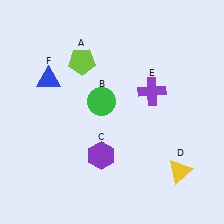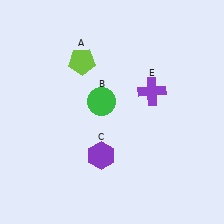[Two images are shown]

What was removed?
The blue triangle (F), the yellow triangle (D) were removed in Image 2.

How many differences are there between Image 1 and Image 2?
There are 2 differences between the two images.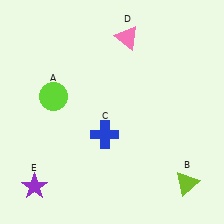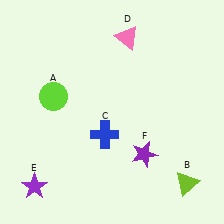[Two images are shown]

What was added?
A purple star (F) was added in Image 2.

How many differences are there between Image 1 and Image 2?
There is 1 difference between the two images.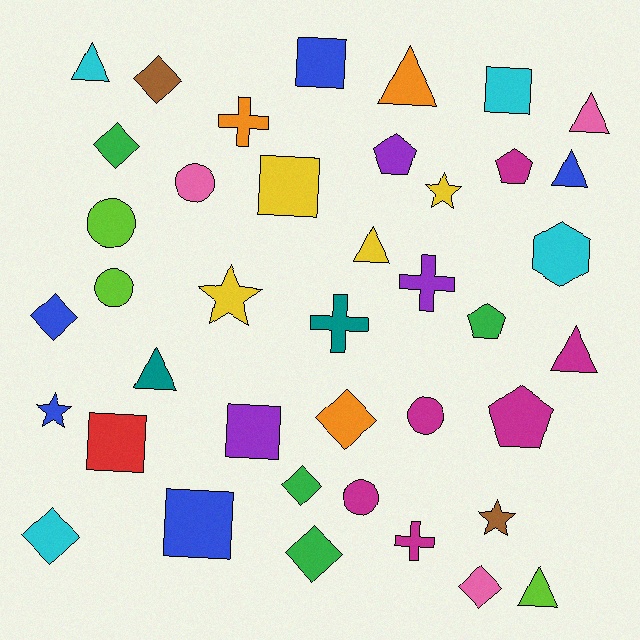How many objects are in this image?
There are 40 objects.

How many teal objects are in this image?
There are 2 teal objects.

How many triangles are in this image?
There are 8 triangles.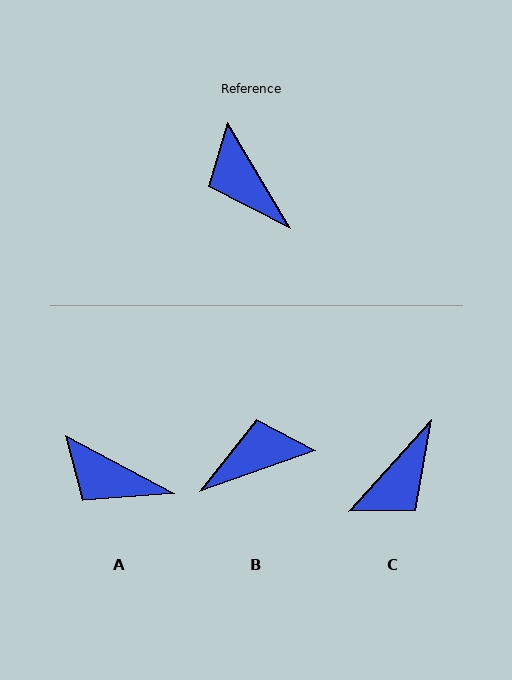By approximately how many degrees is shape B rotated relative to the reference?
Approximately 101 degrees clockwise.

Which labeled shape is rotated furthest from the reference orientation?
C, about 107 degrees away.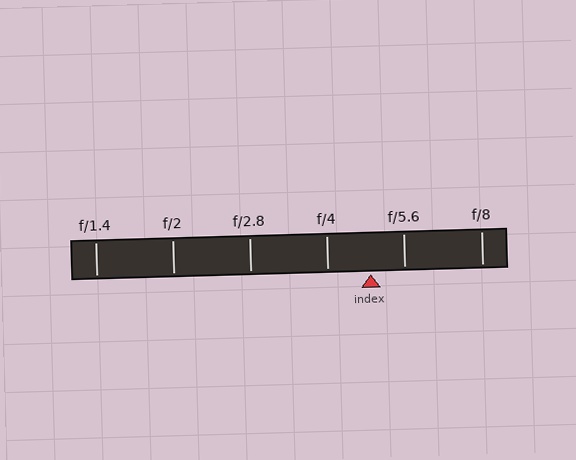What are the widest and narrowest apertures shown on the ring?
The widest aperture shown is f/1.4 and the narrowest is f/8.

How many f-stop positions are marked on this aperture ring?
There are 6 f-stop positions marked.